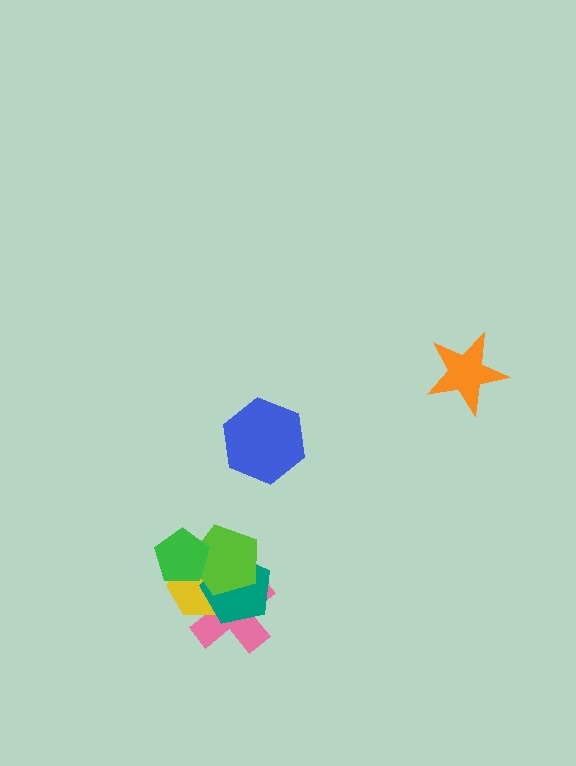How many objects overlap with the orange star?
0 objects overlap with the orange star.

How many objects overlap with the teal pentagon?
3 objects overlap with the teal pentagon.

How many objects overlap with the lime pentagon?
4 objects overlap with the lime pentagon.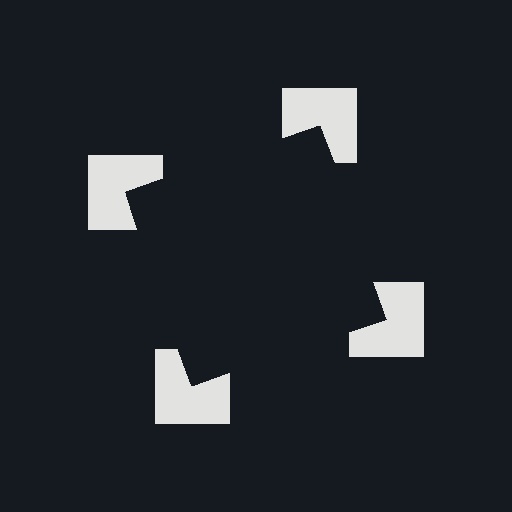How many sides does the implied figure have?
4 sides.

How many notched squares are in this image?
There are 4 — one at each vertex of the illusory square.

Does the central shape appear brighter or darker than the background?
It typically appears slightly darker than the background, even though no actual brightness change is drawn.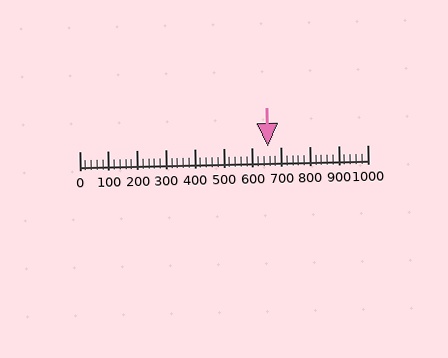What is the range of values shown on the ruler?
The ruler shows values from 0 to 1000.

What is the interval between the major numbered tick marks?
The major tick marks are spaced 100 units apart.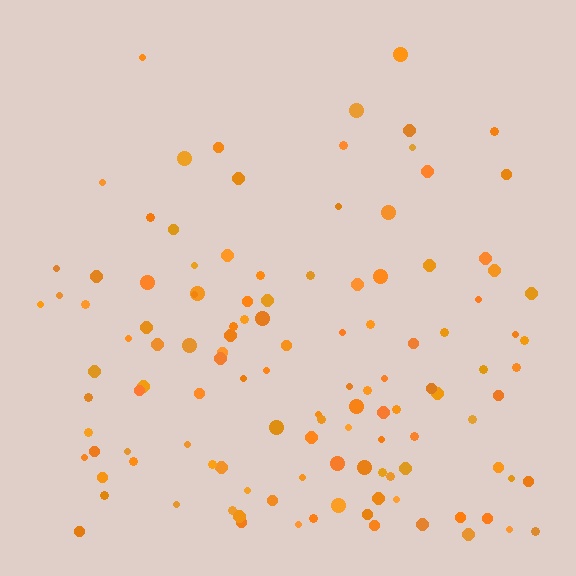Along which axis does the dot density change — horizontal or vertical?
Vertical.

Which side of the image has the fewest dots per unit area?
The top.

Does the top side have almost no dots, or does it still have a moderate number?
Still a moderate number, just noticeably fewer than the bottom.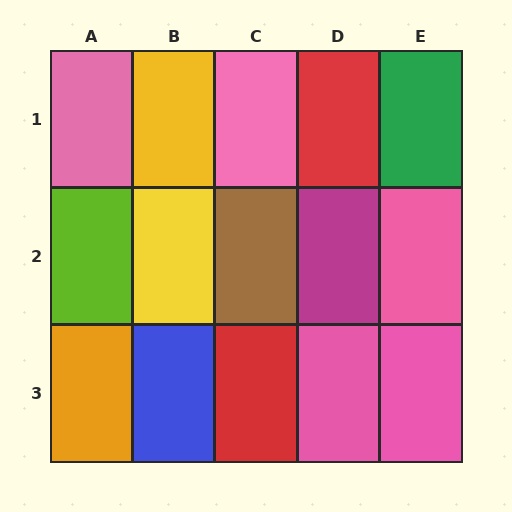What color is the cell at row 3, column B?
Blue.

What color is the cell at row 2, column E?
Pink.